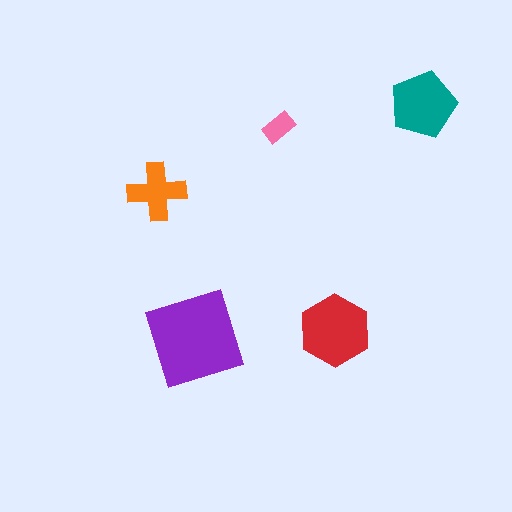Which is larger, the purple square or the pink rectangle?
The purple square.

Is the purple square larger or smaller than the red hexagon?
Larger.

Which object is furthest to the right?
The teal pentagon is rightmost.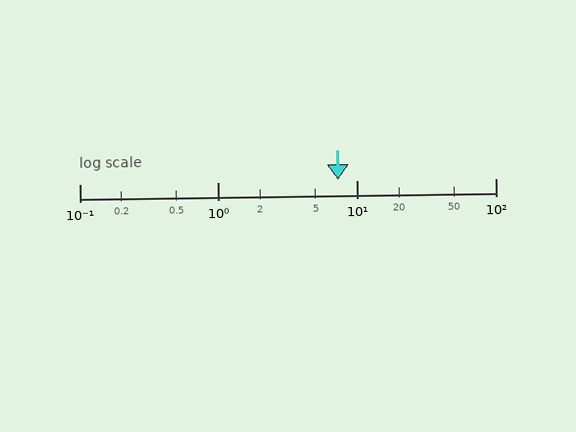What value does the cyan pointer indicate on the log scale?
The pointer indicates approximately 7.3.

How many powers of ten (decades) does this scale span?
The scale spans 3 decades, from 0.1 to 100.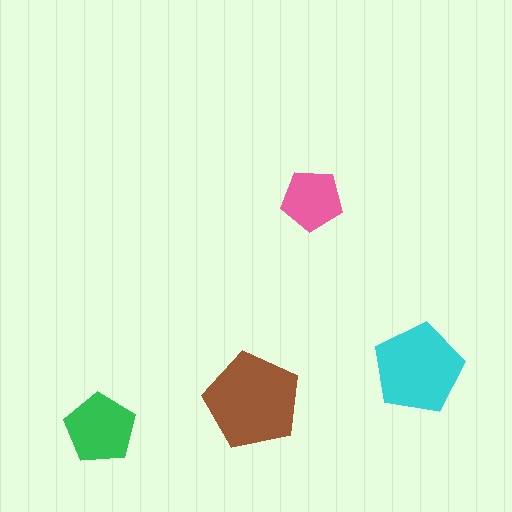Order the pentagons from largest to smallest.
the brown one, the cyan one, the green one, the pink one.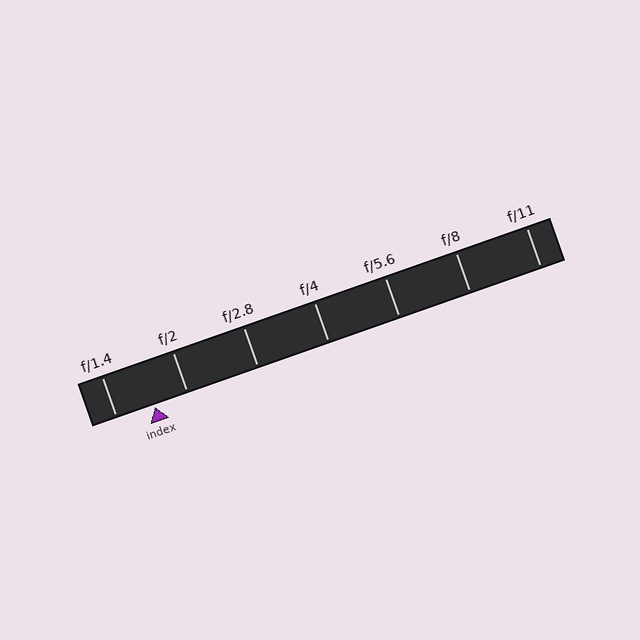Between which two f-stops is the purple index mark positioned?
The index mark is between f/1.4 and f/2.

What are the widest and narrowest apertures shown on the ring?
The widest aperture shown is f/1.4 and the narrowest is f/11.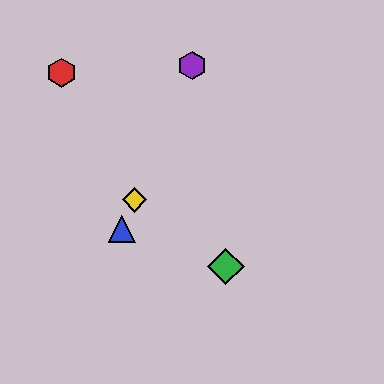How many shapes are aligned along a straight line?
3 shapes (the blue triangle, the yellow diamond, the purple hexagon) are aligned along a straight line.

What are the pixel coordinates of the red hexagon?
The red hexagon is at (62, 73).